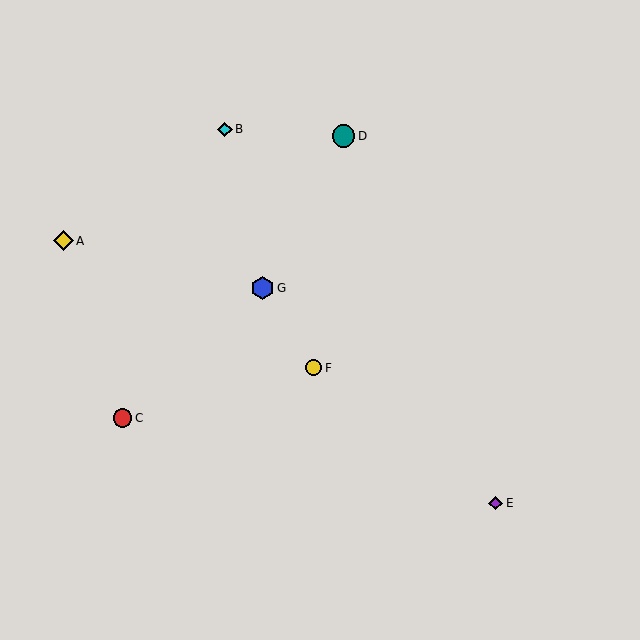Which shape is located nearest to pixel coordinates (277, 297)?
The blue hexagon (labeled G) at (262, 288) is nearest to that location.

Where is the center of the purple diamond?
The center of the purple diamond is at (496, 503).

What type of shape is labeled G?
Shape G is a blue hexagon.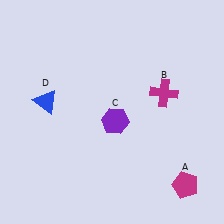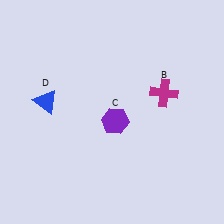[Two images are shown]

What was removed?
The magenta pentagon (A) was removed in Image 2.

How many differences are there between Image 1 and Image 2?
There is 1 difference between the two images.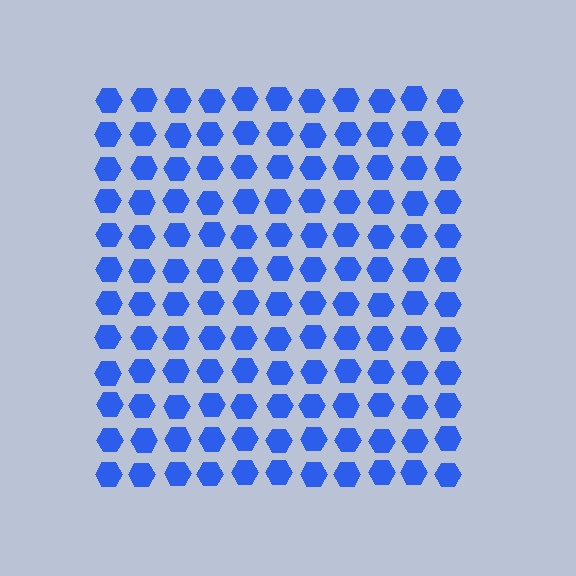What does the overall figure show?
The overall figure shows a square.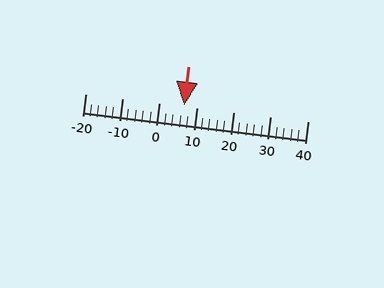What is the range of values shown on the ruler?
The ruler shows values from -20 to 40.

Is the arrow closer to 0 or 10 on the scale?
The arrow is closer to 10.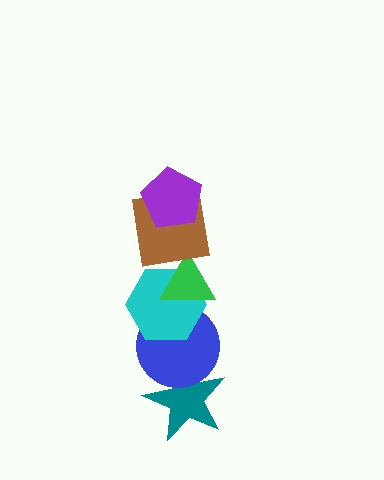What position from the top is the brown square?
The brown square is 2nd from the top.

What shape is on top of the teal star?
The blue circle is on top of the teal star.